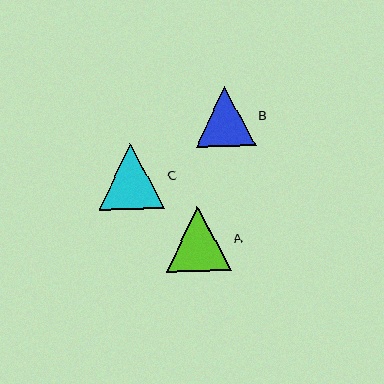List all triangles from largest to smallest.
From largest to smallest: C, A, B.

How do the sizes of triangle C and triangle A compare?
Triangle C and triangle A are approximately the same size.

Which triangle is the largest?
Triangle C is the largest with a size of approximately 66 pixels.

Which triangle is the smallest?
Triangle B is the smallest with a size of approximately 60 pixels.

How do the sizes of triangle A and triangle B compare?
Triangle A and triangle B are approximately the same size.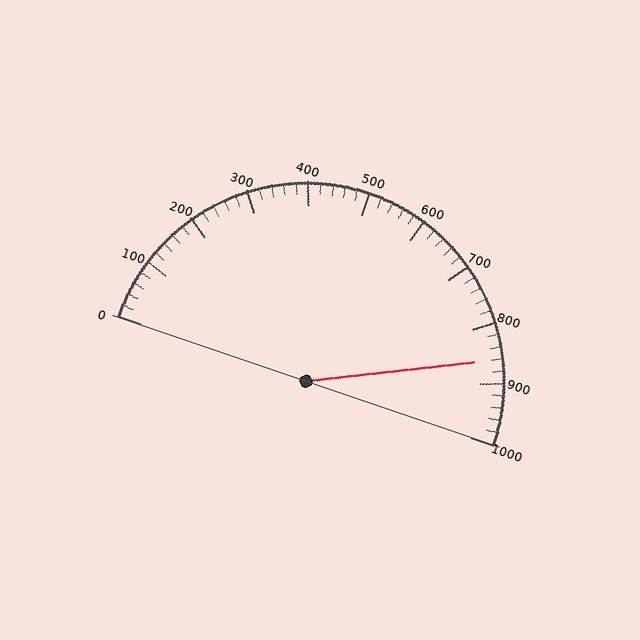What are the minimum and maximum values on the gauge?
The gauge ranges from 0 to 1000.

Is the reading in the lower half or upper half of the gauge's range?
The reading is in the upper half of the range (0 to 1000).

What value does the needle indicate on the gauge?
The needle indicates approximately 860.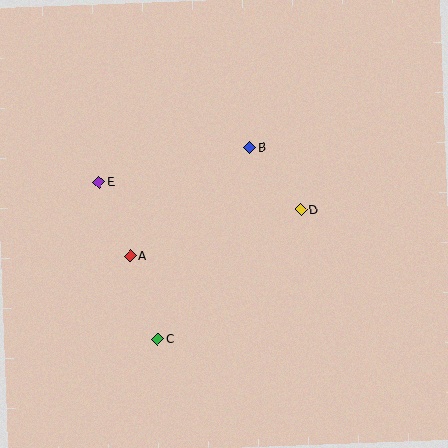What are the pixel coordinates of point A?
Point A is at (130, 256).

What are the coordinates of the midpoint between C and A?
The midpoint between C and A is at (144, 298).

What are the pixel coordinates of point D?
Point D is at (301, 210).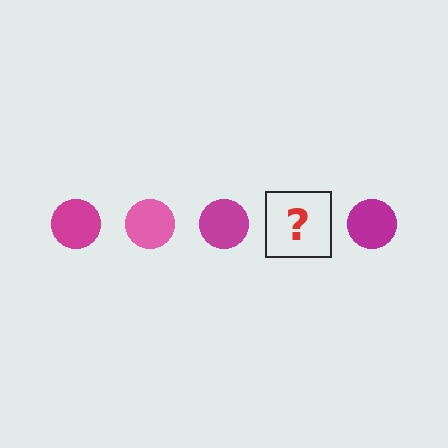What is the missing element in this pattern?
The missing element is a pink circle.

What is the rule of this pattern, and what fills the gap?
The rule is that the pattern cycles through magenta, pink circles. The gap should be filled with a pink circle.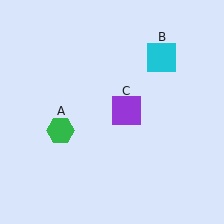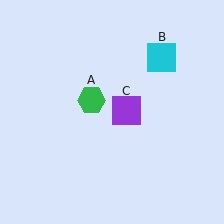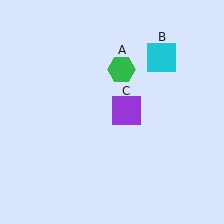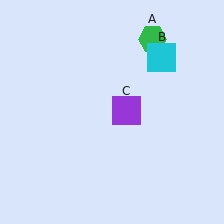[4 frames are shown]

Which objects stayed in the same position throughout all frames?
Cyan square (object B) and purple square (object C) remained stationary.